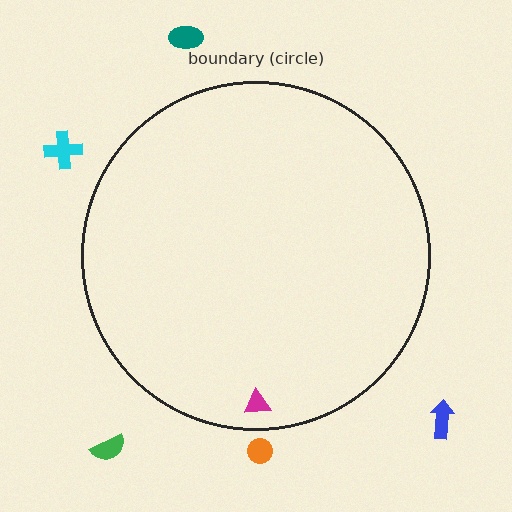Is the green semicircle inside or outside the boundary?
Outside.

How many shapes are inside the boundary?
1 inside, 5 outside.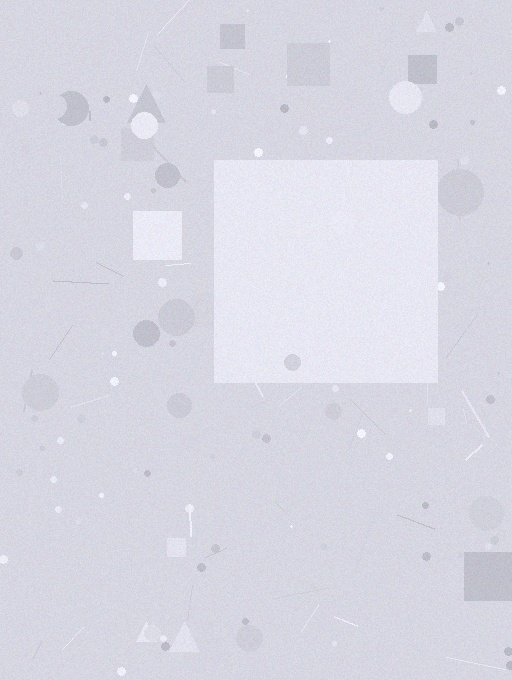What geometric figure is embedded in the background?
A square is embedded in the background.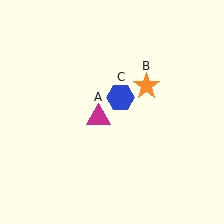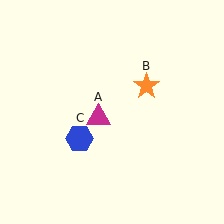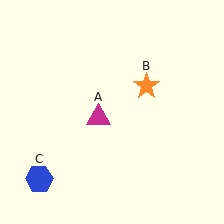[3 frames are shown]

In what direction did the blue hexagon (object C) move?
The blue hexagon (object C) moved down and to the left.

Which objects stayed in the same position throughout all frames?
Magenta triangle (object A) and orange star (object B) remained stationary.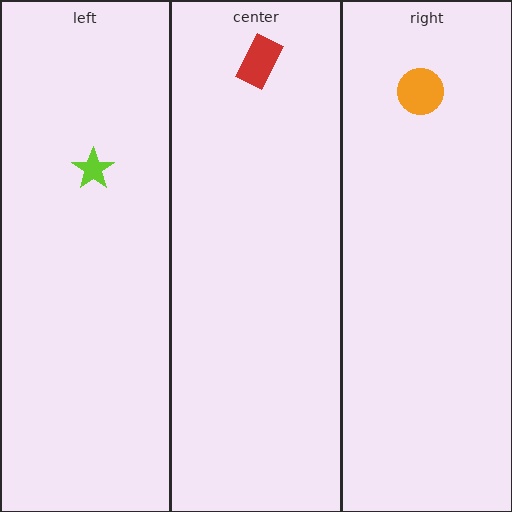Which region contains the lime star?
The left region.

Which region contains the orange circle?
The right region.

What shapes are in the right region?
The orange circle.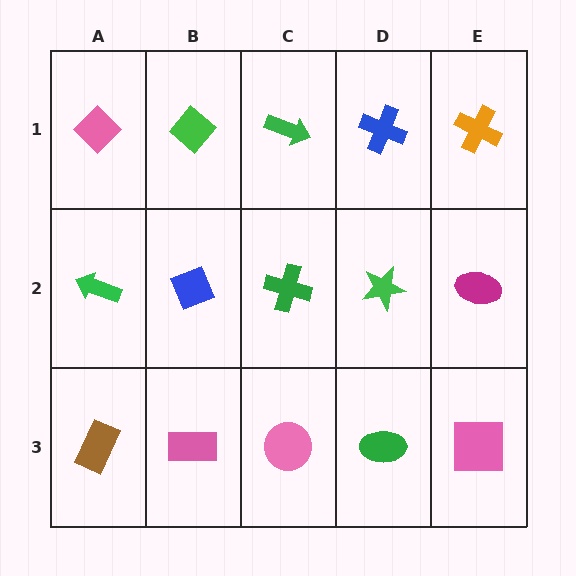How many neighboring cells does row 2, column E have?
3.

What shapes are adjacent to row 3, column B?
A blue diamond (row 2, column B), a brown rectangle (row 3, column A), a pink circle (row 3, column C).